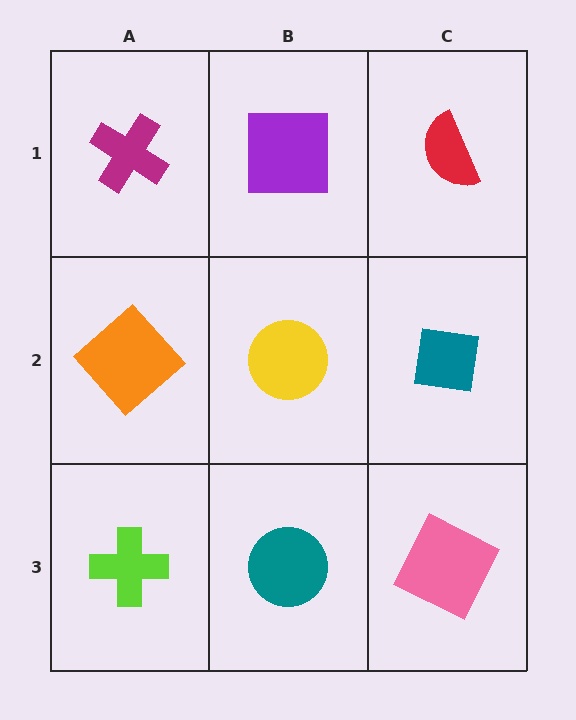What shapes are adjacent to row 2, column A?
A magenta cross (row 1, column A), a lime cross (row 3, column A), a yellow circle (row 2, column B).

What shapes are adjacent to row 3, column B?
A yellow circle (row 2, column B), a lime cross (row 3, column A), a pink square (row 3, column C).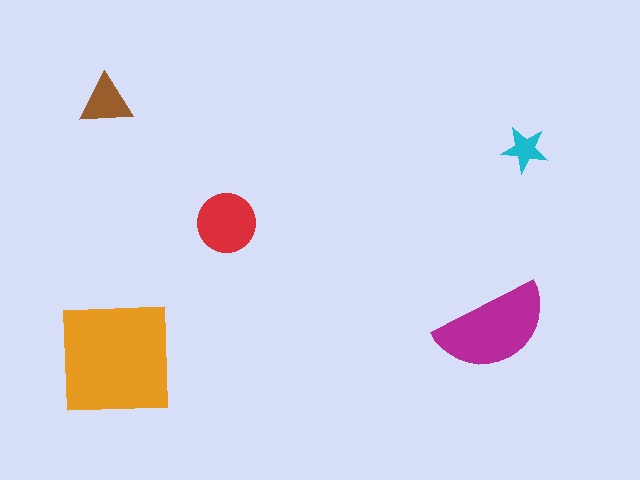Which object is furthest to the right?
The cyan star is rightmost.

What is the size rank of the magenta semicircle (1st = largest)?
2nd.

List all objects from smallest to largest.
The cyan star, the brown triangle, the red circle, the magenta semicircle, the orange square.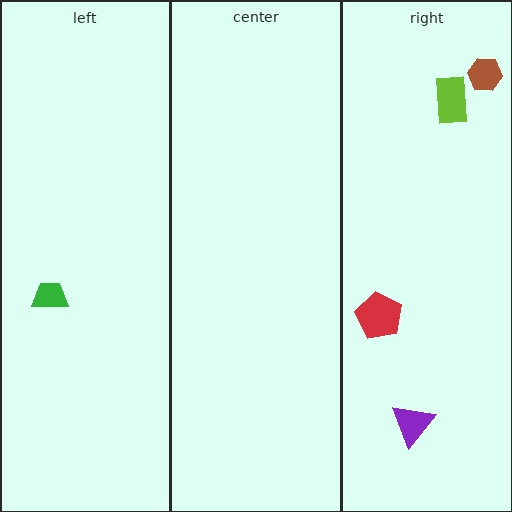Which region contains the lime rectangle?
The right region.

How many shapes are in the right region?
4.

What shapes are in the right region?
The purple triangle, the brown hexagon, the red pentagon, the lime rectangle.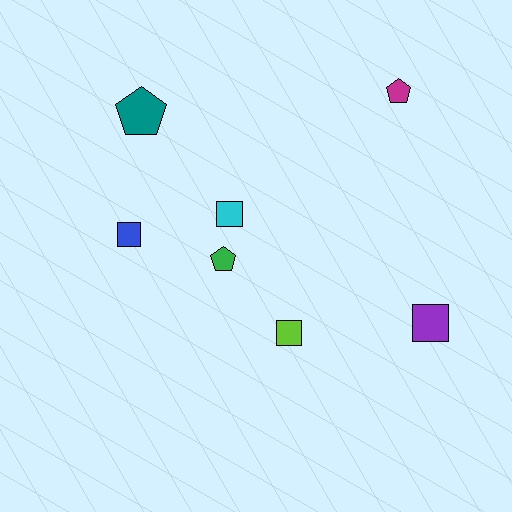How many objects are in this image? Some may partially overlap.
There are 7 objects.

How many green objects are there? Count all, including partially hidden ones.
There is 1 green object.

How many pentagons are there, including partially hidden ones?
There are 3 pentagons.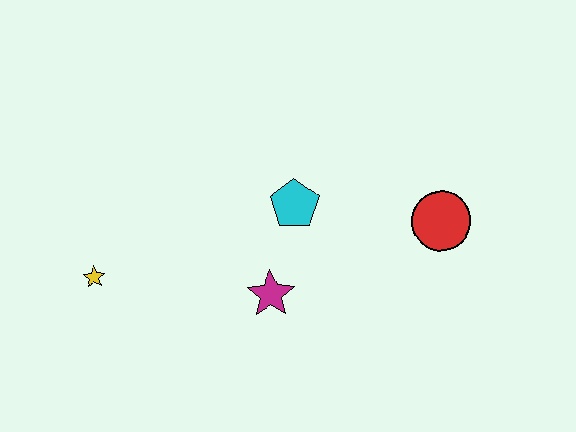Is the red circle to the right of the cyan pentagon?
Yes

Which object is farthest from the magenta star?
The red circle is farthest from the magenta star.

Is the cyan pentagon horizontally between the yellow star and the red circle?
Yes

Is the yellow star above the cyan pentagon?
No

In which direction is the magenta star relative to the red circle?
The magenta star is to the left of the red circle.